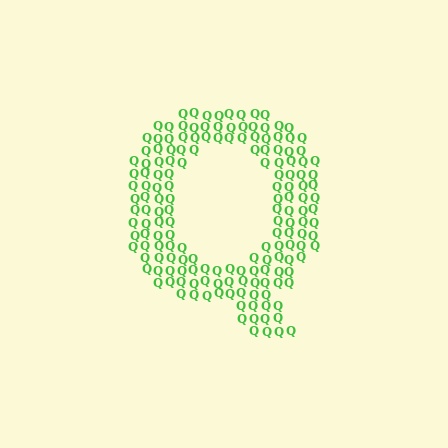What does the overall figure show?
The overall figure shows the letter Q.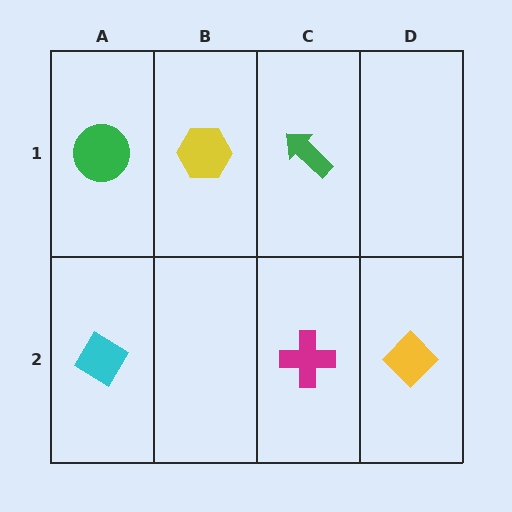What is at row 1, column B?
A yellow hexagon.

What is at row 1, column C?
A green arrow.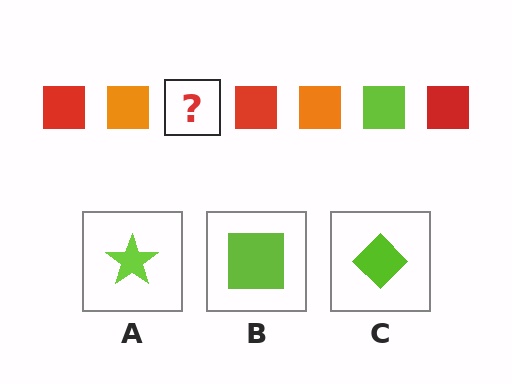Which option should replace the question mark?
Option B.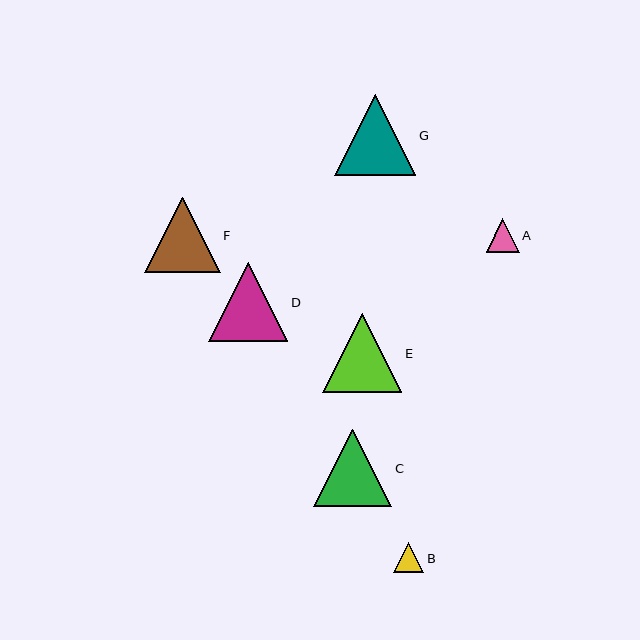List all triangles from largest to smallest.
From largest to smallest: G, D, E, C, F, A, B.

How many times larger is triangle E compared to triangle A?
Triangle E is approximately 2.4 times the size of triangle A.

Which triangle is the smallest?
Triangle B is the smallest with a size of approximately 30 pixels.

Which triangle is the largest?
Triangle G is the largest with a size of approximately 81 pixels.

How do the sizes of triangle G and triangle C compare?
Triangle G and triangle C are approximately the same size.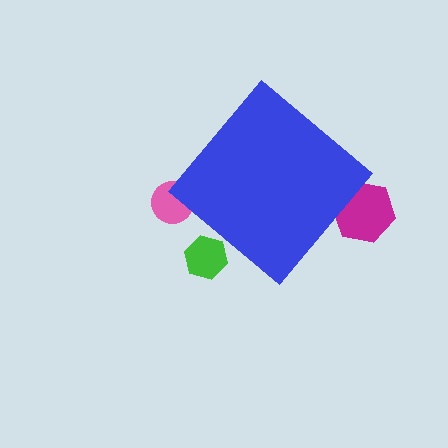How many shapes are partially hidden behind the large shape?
3 shapes are partially hidden.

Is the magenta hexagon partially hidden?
Yes, the magenta hexagon is partially hidden behind the blue diamond.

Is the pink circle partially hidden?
Yes, the pink circle is partially hidden behind the blue diamond.